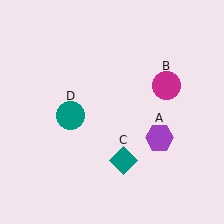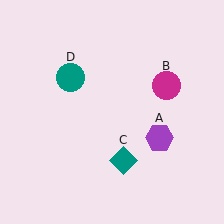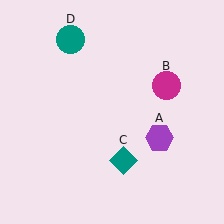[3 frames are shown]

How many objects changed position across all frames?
1 object changed position: teal circle (object D).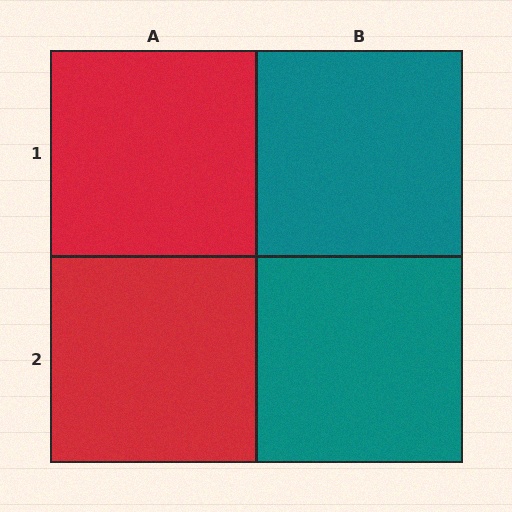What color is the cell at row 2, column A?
Red.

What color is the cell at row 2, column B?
Teal.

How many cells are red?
2 cells are red.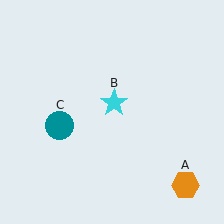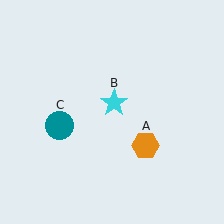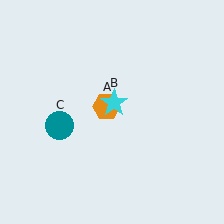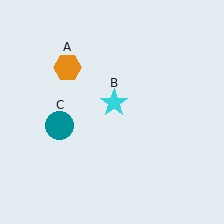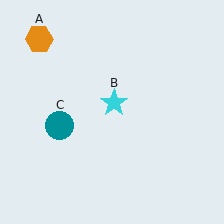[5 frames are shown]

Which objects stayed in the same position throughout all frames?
Cyan star (object B) and teal circle (object C) remained stationary.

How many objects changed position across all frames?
1 object changed position: orange hexagon (object A).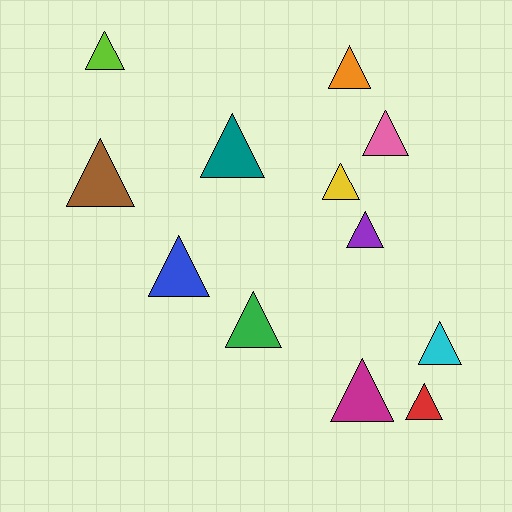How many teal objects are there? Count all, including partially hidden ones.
There is 1 teal object.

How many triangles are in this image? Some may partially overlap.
There are 12 triangles.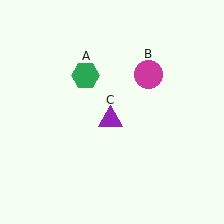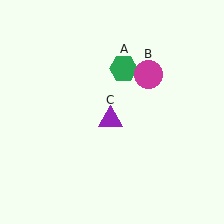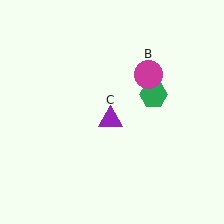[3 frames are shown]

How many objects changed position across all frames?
1 object changed position: green hexagon (object A).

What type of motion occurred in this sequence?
The green hexagon (object A) rotated clockwise around the center of the scene.